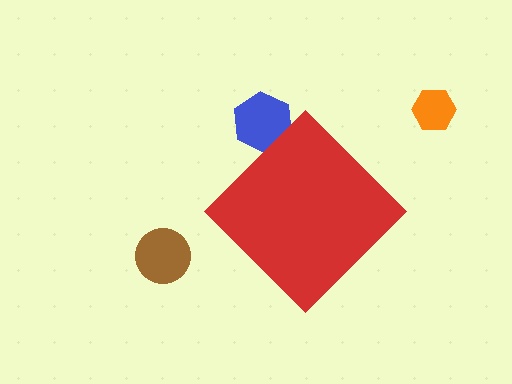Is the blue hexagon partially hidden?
Yes, the blue hexagon is partially hidden behind the red diamond.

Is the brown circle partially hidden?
No, the brown circle is fully visible.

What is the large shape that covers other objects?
A red diamond.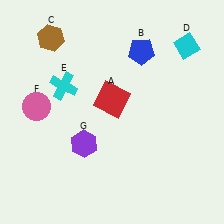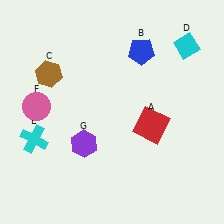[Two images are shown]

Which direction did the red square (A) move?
The red square (A) moved right.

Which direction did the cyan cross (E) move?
The cyan cross (E) moved down.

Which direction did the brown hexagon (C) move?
The brown hexagon (C) moved down.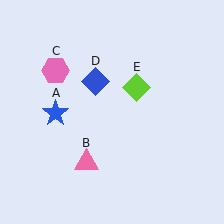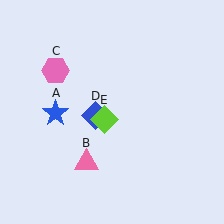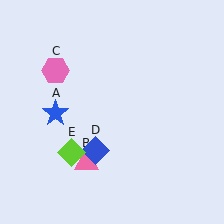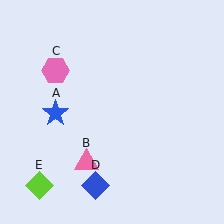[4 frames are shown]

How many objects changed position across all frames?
2 objects changed position: blue diamond (object D), lime diamond (object E).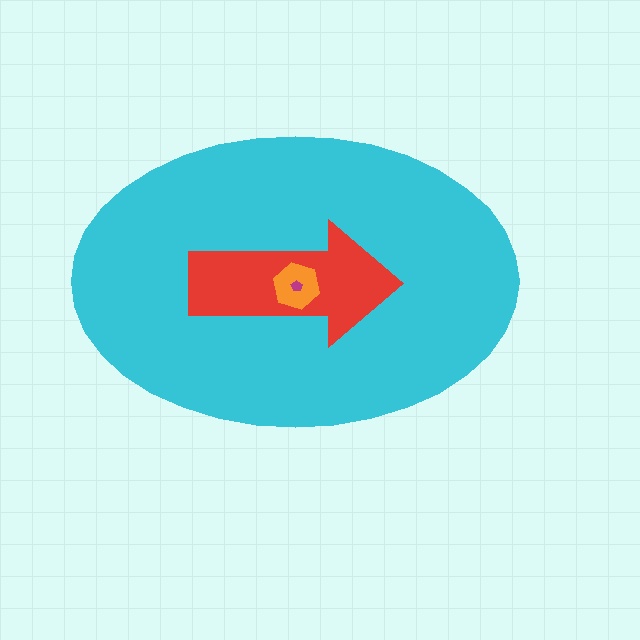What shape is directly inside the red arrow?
The orange hexagon.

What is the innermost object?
The magenta pentagon.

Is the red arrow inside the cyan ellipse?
Yes.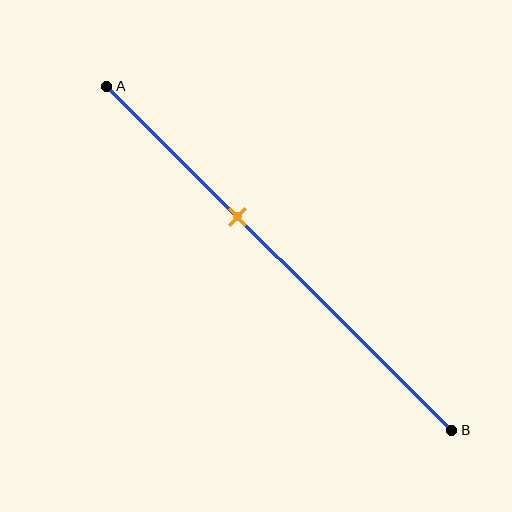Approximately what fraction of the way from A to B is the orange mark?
The orange mark is approximately 40% of the way from A to B.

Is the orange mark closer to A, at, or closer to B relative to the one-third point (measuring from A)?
The orange mark is closer to point B than the one-third point of segment AB.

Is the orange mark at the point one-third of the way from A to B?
No, the mark is at about 40% from A, not at the 33% one-third point.